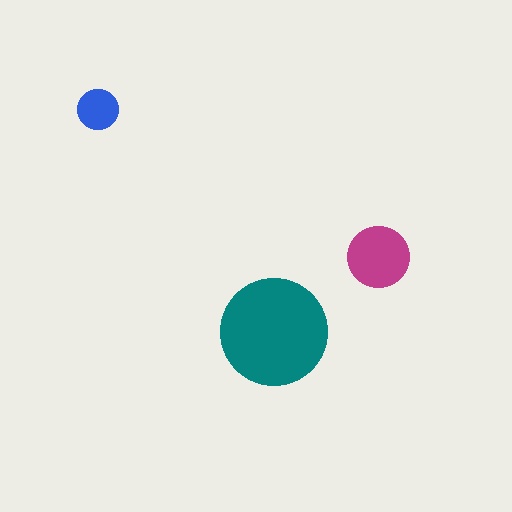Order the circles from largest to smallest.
the teal one, the magenta one, the blue one.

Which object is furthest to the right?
The magenta circle is rightmost.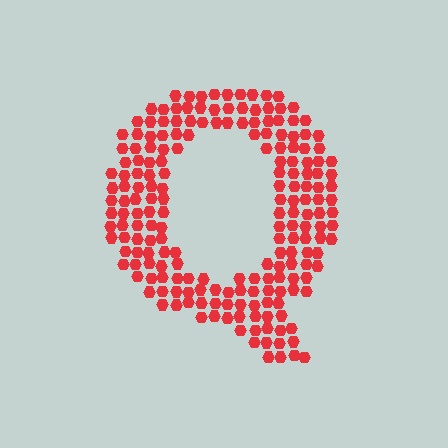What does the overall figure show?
The overall figure shows the letter Q.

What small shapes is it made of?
It is made of small hexagons.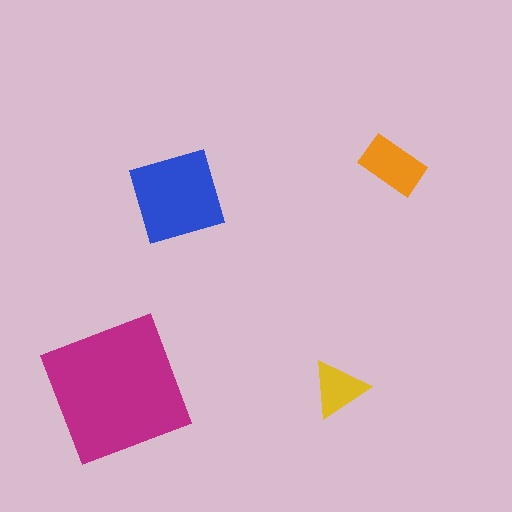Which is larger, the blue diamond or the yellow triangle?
The blue diamond.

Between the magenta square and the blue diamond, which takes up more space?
The magenta square.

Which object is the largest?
The magenta square.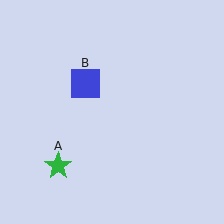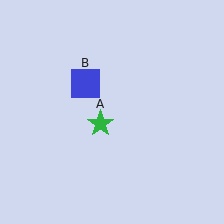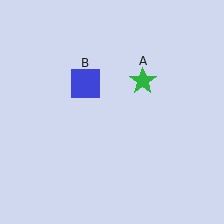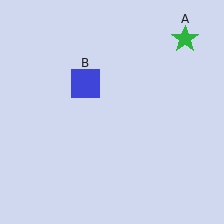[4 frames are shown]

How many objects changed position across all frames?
1 object changed position: green star (object A).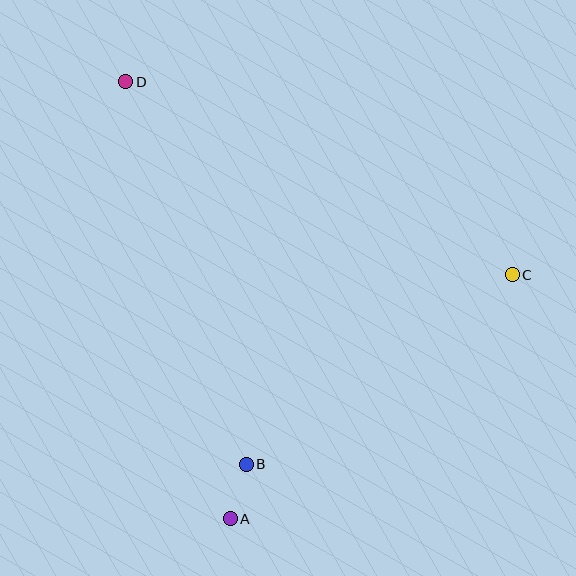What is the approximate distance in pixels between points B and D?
The distance between B and D is approximately 401 pixels.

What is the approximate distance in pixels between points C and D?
The distance between C and D is approximately 432 pixels.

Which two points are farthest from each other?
Points A and D are farthest from each other.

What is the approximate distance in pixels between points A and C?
The distance between A and C is approximately 373 pixels.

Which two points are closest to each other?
Points A and B are closest to each other.